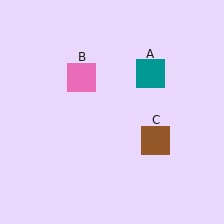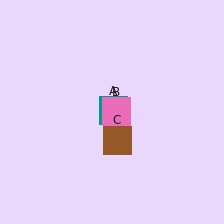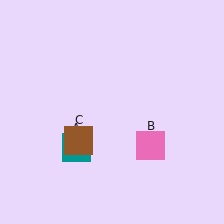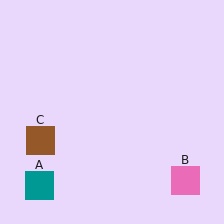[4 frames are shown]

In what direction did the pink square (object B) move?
The pink square (object B) moved down and to the right.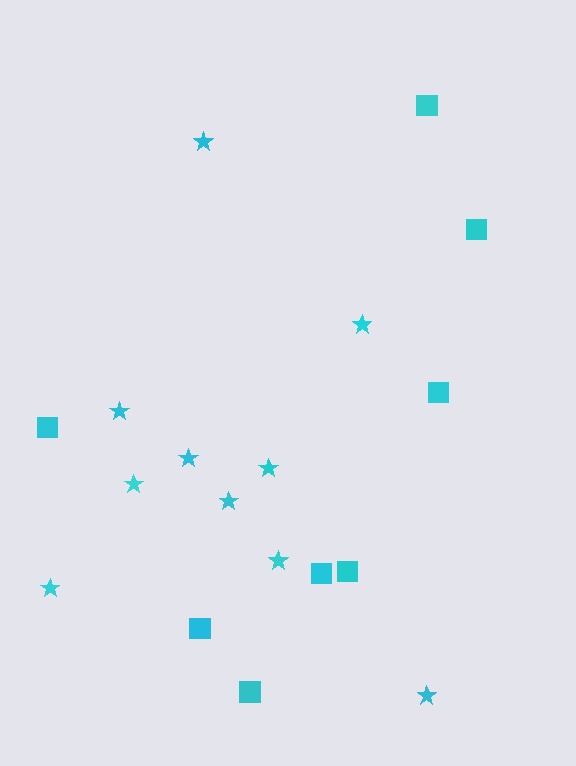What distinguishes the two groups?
There are 2 groups: one group of stars (10) and one group of squares (8).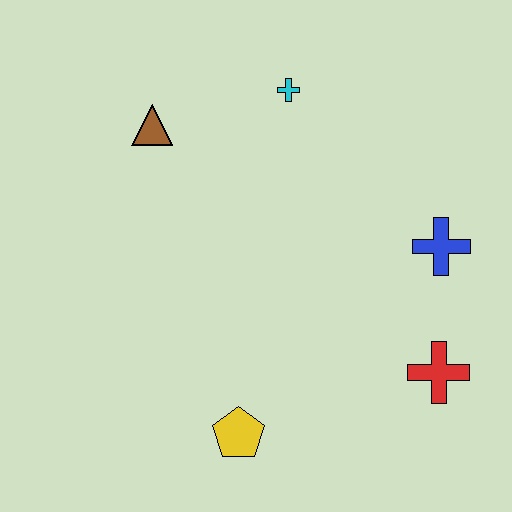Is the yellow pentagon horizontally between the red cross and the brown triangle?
Yes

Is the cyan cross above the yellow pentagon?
Yes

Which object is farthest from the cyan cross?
The yellow pentagon is farthest from the cyan cross.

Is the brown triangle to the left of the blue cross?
Yes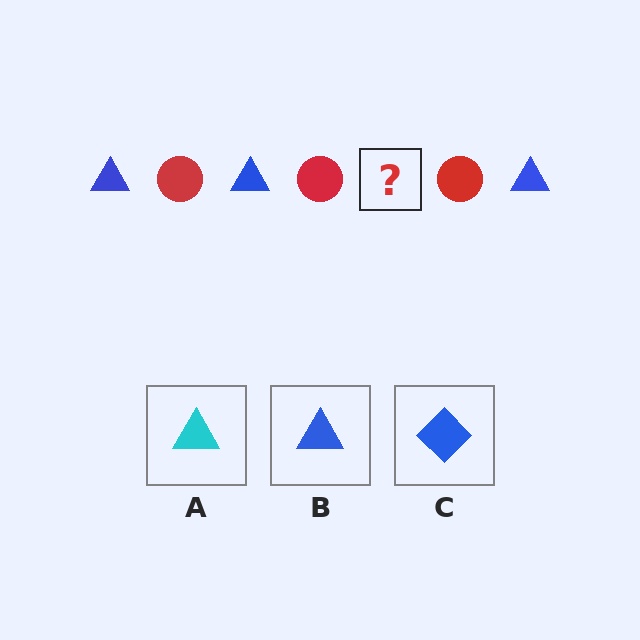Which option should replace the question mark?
Option B.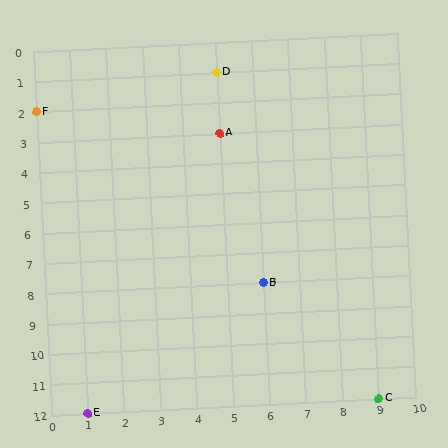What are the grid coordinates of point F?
Point F is at grid coordinates (0, 2).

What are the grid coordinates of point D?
Point D is at grid coordinates (5, 1).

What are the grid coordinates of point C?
Point C is at grid coordinates (9, 12).